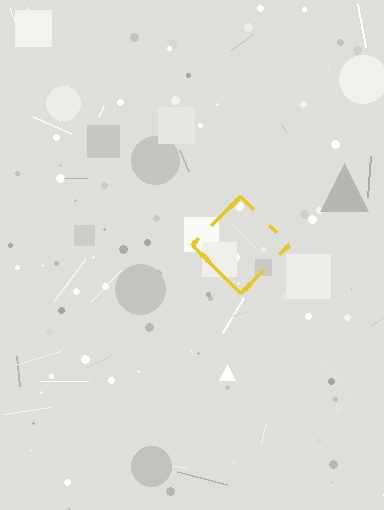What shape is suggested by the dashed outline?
The dashed outline suggests a diamond.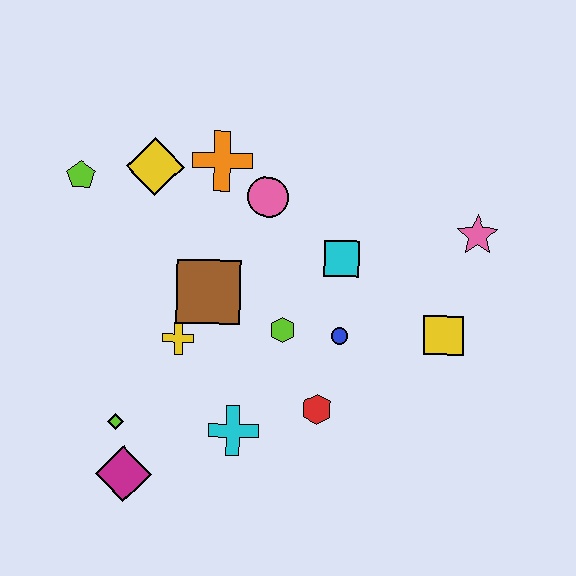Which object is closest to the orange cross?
The pink circle is closest to the orange cross.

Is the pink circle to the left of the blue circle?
Yes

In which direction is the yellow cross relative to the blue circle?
The yellow cross is to the left of the blue circle.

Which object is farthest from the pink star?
The magenta diamond is farthest from the pink star.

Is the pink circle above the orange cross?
No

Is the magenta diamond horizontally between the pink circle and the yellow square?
No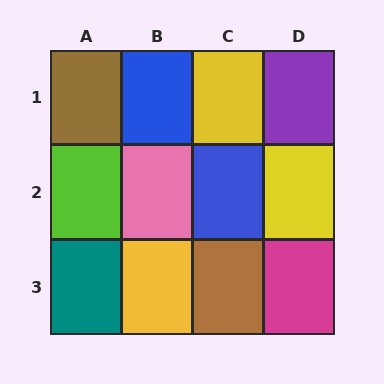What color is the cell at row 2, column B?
Pink.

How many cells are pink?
1 cell is pink.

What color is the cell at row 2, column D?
Yellow.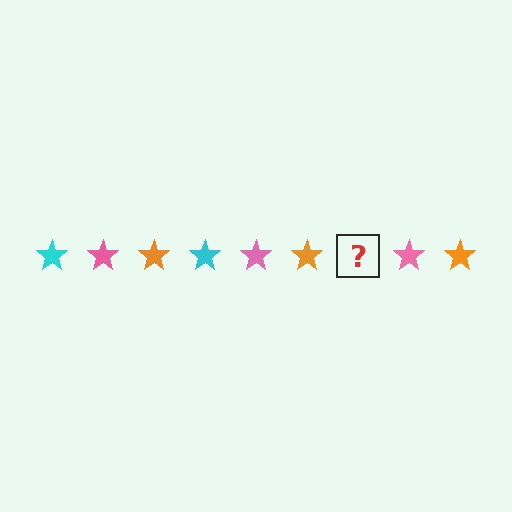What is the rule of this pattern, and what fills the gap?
The rule is that the pattern cycles through cyan, pink, orange stars. The gap should be filled with a cyan star.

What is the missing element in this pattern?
The missing element is a cyan star.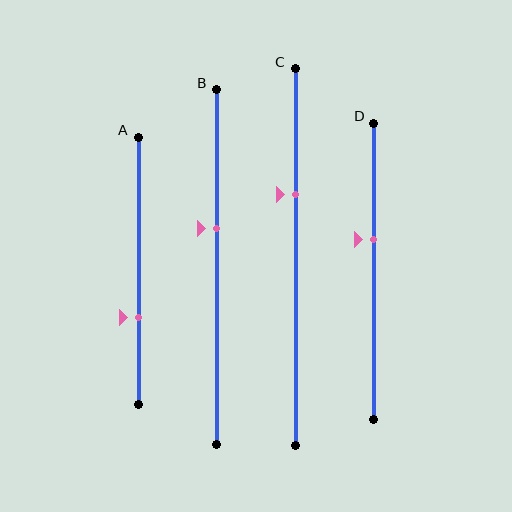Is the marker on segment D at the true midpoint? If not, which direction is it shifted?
No, the marker on segment D is shifted upward by about 11% of the segment length.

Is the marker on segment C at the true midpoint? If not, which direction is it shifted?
No, the marker on segment C is shifted upward by about 17% of the segment length.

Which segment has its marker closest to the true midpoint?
Segment D has its marker closest to the true midpoint.